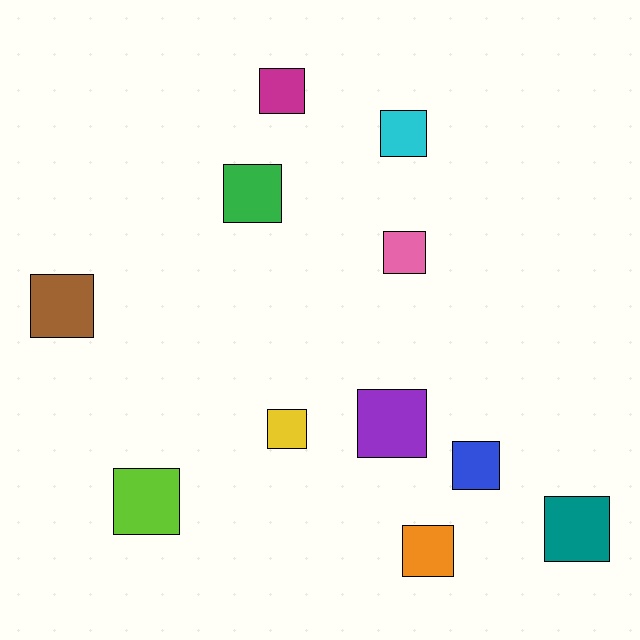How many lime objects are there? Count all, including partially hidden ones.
There is 1 lime object.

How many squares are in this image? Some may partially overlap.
There are 11 squares.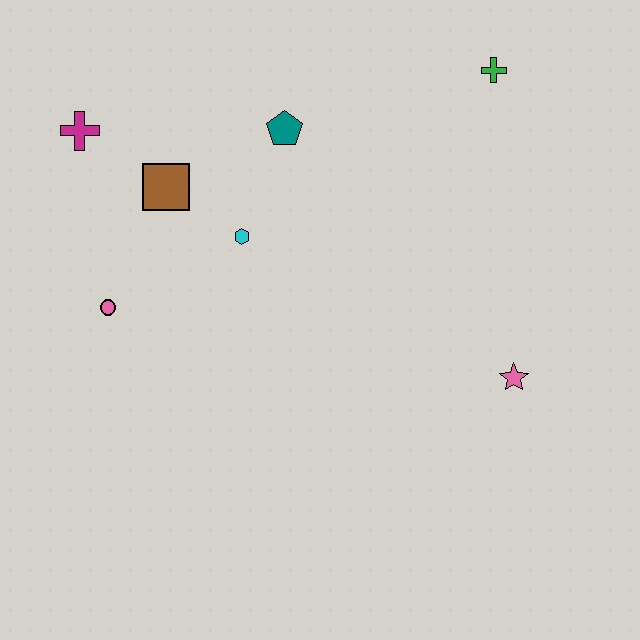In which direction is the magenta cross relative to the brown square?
The magenta cross is to the left of the brown square.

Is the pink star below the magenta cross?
Yes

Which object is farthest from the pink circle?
The green cross is farthest from the pink circle.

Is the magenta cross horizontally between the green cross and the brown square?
No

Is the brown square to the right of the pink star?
No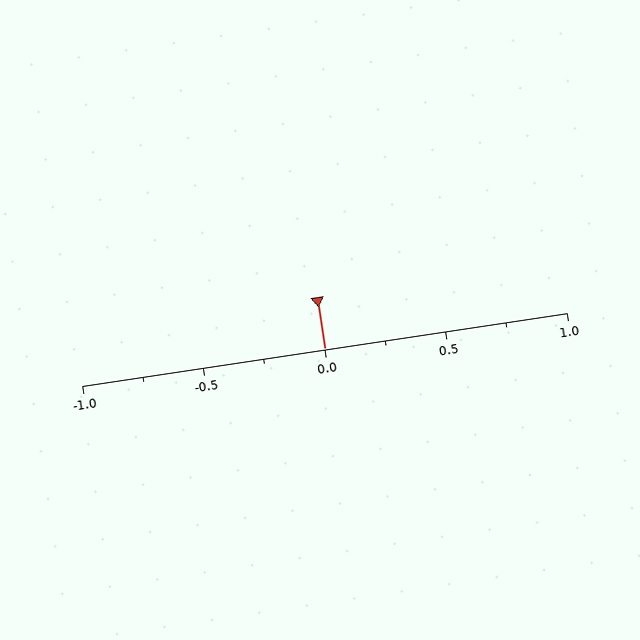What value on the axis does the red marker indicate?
The marker indicates approximately 0.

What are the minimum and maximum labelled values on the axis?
The axis runs from -1.0 to 1.0.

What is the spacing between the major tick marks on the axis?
The major ticks are spaced 0.5 apart.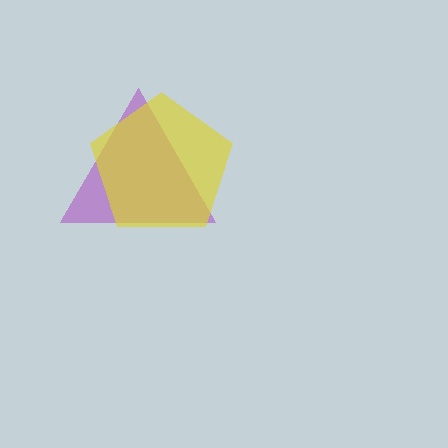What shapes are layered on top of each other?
The layered shapes are: a purple triangle, a yellow pentagon.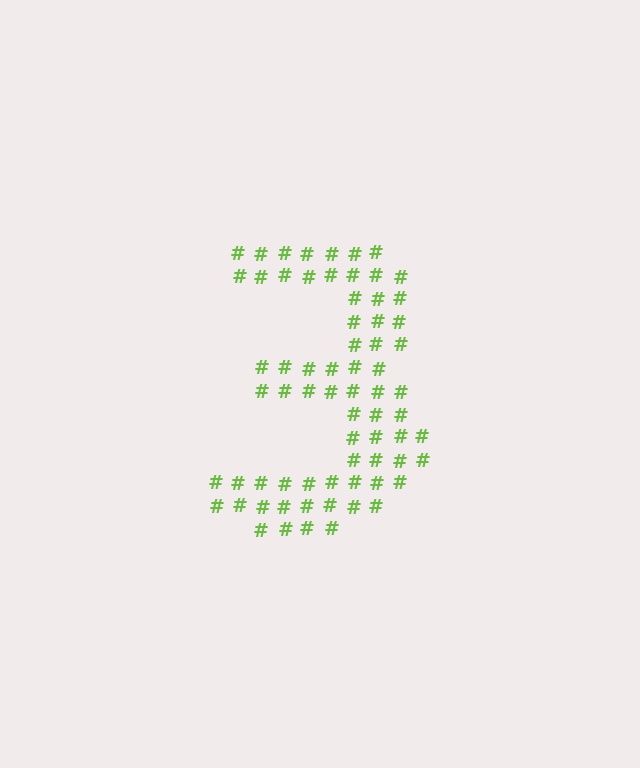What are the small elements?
The small elements are hash symbols.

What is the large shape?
The large shape is the digit 3.